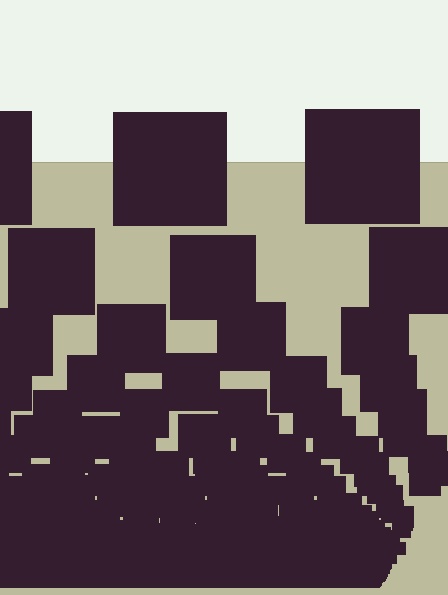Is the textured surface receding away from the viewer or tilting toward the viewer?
The surface appears to tilt toward the viewer. Texture elements get larger and sparser toward the top.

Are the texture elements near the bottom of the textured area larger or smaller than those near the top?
Smaller. The gradient is inverted — elements near the bottom are smaller and denser.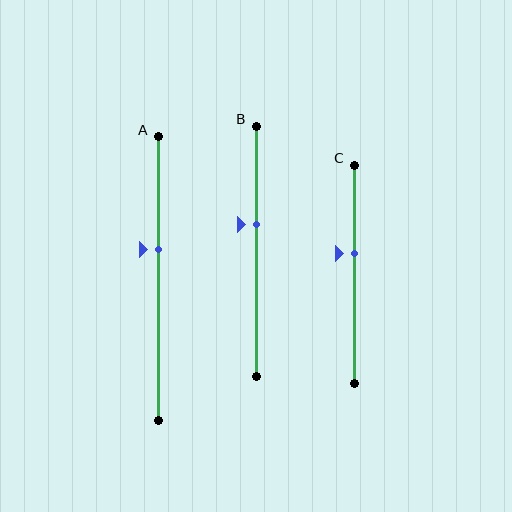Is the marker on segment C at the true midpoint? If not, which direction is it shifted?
No, the marker on segment C is shifted upward by about 10% of the segment length.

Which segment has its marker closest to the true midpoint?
Segment C has its marker closest to the true midpoint.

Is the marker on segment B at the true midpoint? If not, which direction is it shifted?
No, the marker on segment B is shifted upward by about 11% of the segment length.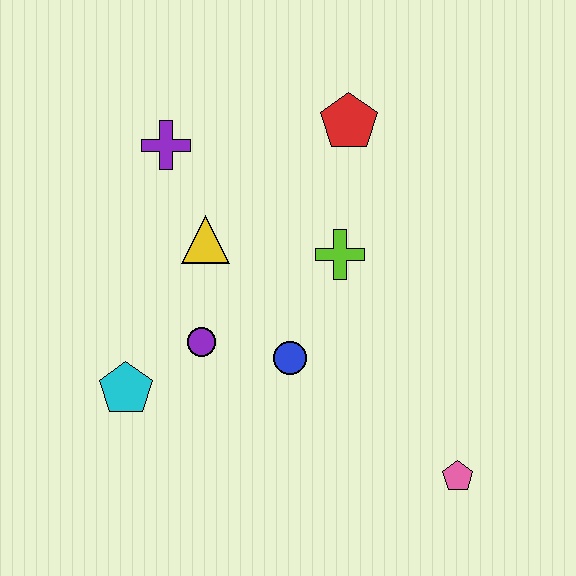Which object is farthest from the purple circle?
The pink pentagon is farthest from the purple circle.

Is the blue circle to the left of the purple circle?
No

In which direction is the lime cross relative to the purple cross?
The lime cross is to the right of the purple cross.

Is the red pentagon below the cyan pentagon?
No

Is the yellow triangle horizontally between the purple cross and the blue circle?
Yes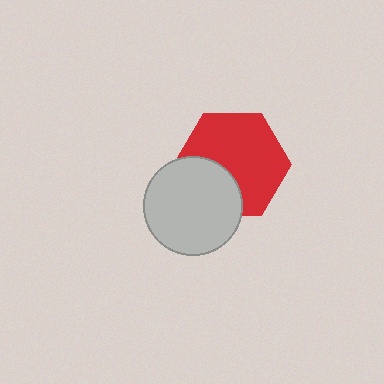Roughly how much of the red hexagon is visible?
Most of it is visible (roughly 69%).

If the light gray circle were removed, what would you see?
You would see the complete red hexagon.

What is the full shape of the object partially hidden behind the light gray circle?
The partially hidden object is a red hexagon.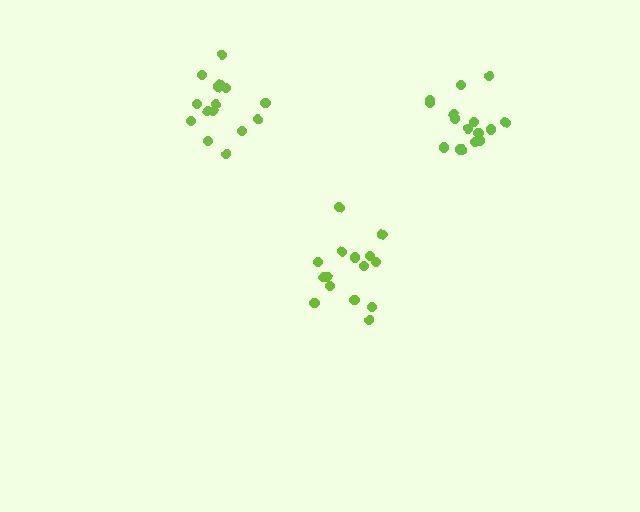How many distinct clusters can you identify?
There are 3 distinct clusters.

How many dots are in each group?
Group 1: 16 dots, Group 2: 15 dots, Group 3: 15 dots (46 total).